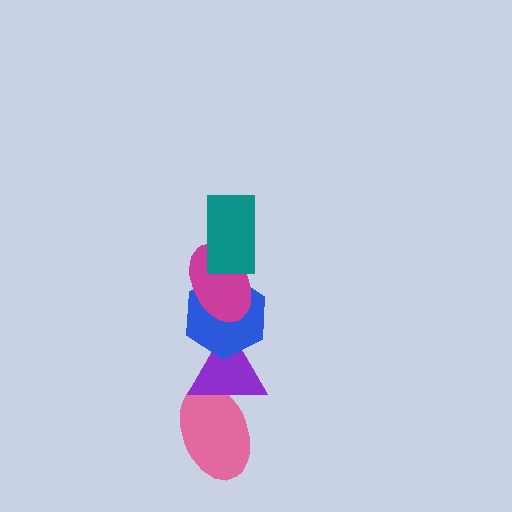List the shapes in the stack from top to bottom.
From top to bottom: the teal rectangle, the magenta ellipse, the blue hexagon, the purple triangle, the pink ellipse.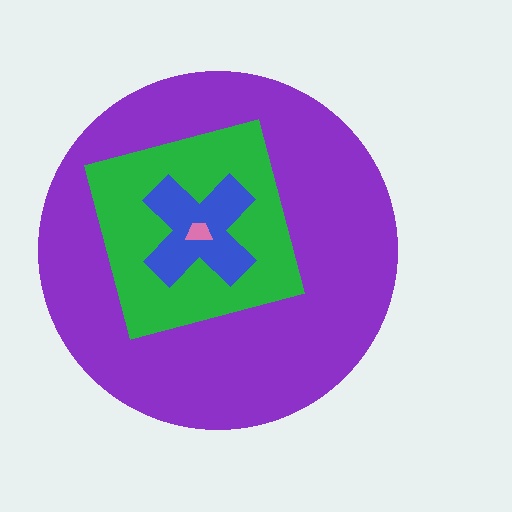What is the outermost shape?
The purple circle.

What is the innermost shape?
The pink trapezoid.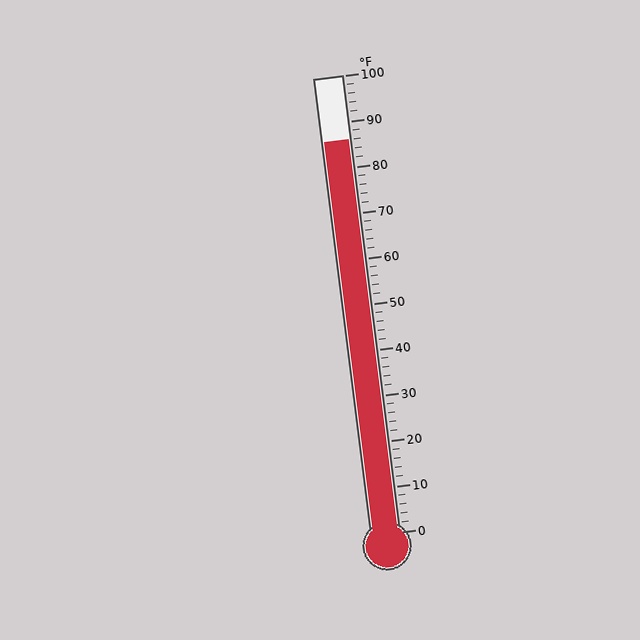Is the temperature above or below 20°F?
The temperature is above 20°F.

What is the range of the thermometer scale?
The thermometer scale ranges from 0°F to 100°F.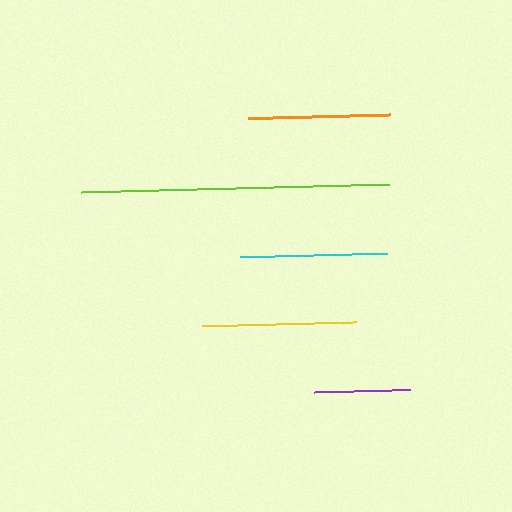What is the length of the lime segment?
The lime segment is approximately 308 pixels long.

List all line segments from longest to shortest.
From longest to shortest: lime, yellow, cyan, orange, purple.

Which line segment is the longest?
The lime line is the longest at approximately 308 pixels.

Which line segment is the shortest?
The purple line is the shortest at approximately 96 pixels.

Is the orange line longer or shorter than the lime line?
The lime line is longer than the orange line.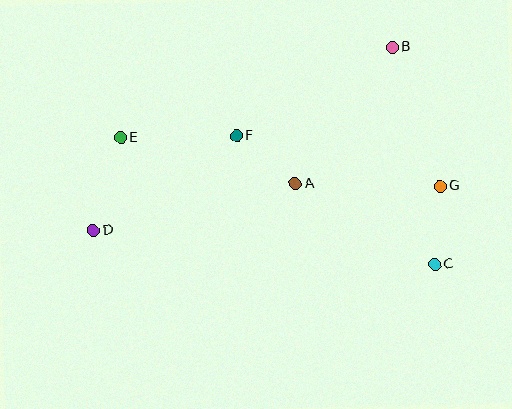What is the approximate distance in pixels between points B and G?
The distance between B and G is approximately 147 pixels.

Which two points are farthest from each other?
Points B and D are farthest from each other.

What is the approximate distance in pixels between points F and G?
The distance between F and G is approximately 209 pixels.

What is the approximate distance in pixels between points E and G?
The distance between E and G is approximately 323 pixels.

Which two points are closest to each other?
Points A and F are closest to each other.